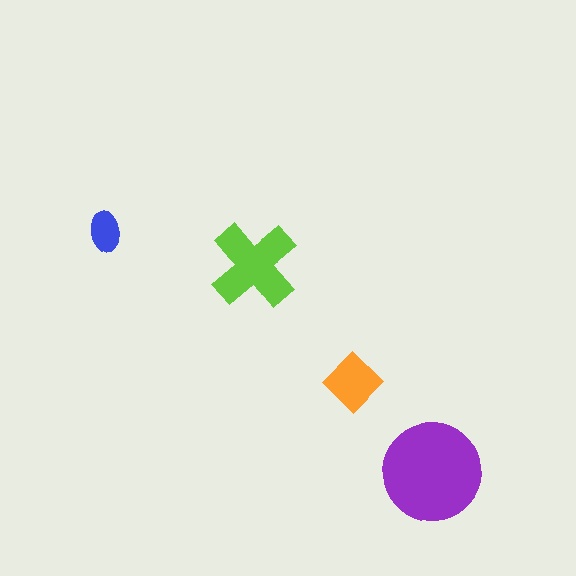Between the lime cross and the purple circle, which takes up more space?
The purple circle.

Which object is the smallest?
The blue ellipse.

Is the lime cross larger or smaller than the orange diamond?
Larger.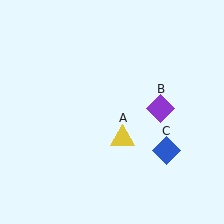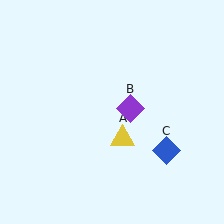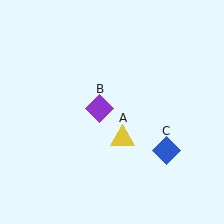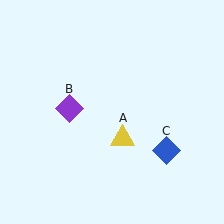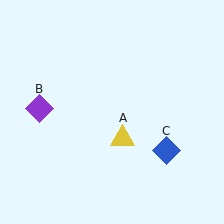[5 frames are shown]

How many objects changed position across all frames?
1 object changed position: purple diamond (object B).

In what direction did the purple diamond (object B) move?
The purple diamond (object B) moved left.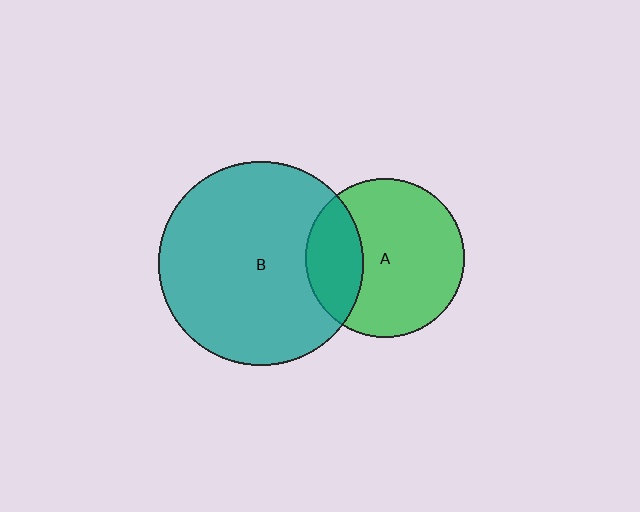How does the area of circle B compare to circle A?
Approximately 1.6 times.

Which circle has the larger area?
Circle B (teal).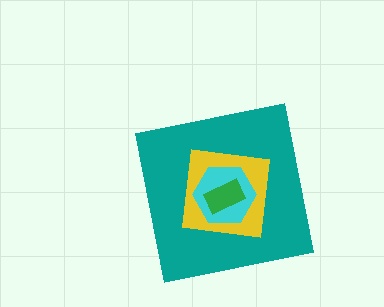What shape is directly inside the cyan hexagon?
The green rectangle.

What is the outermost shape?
The teal square.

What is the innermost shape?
The green rectangle.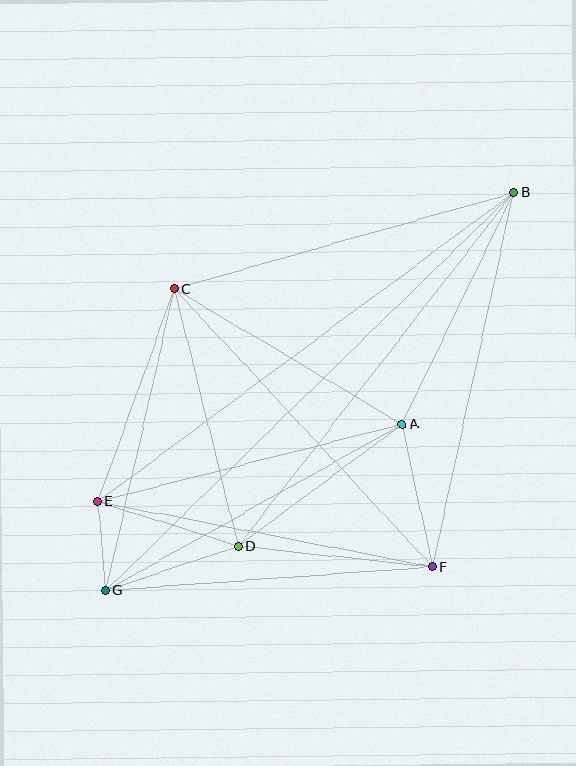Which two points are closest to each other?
Points E and G are closest to each other.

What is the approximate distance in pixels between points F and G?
The distance between F and G is approximately 328 pixels.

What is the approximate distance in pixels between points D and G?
The distance between D and G is approximately 139 pixels.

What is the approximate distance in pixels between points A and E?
The distance between A and E is approximately 315 pixels.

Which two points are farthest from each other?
Points B and G are farthest from each other.